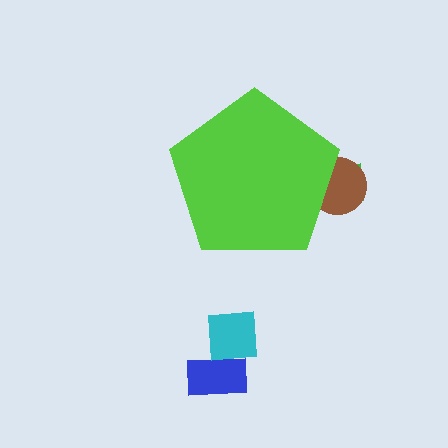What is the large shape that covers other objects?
A lime pentagon.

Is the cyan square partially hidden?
No, the cyan square is fully visible.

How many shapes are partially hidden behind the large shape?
2 shapes are partially hidden.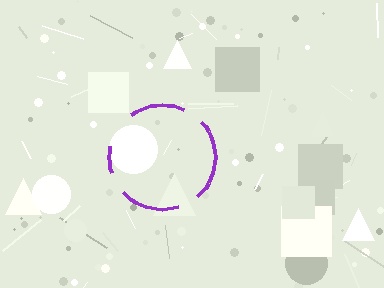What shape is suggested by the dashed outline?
The dashed outline suggests a circle.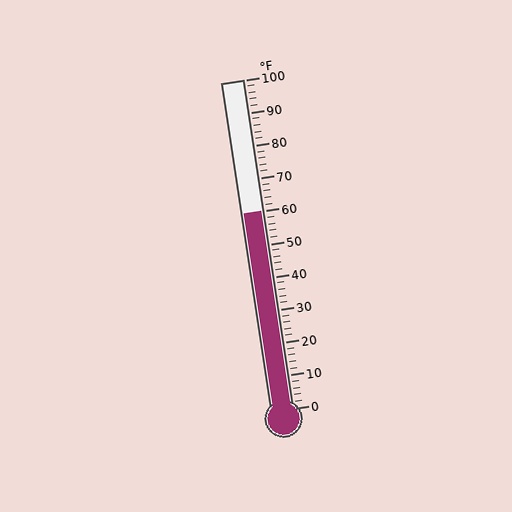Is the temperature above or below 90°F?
The temperature is below 90°F.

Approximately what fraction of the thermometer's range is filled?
The thermometer is filled to approximately 60% of its range.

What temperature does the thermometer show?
The thermometer shows approximately 60°F.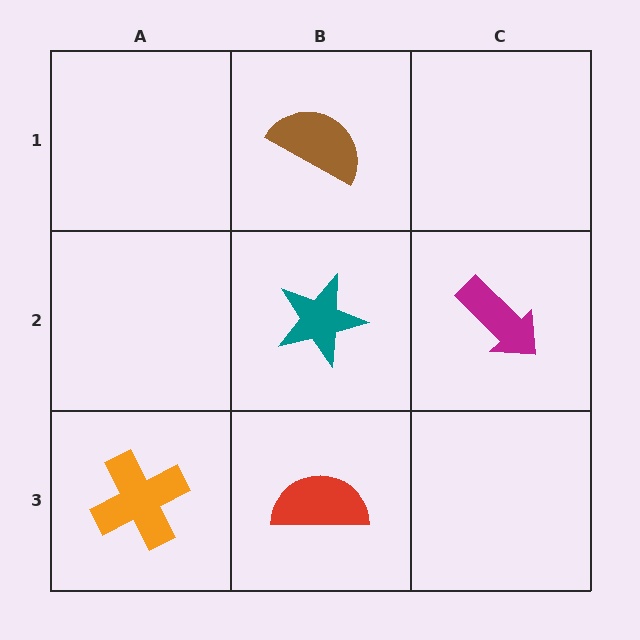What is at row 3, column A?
An orange cross.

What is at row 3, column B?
A red semicircle.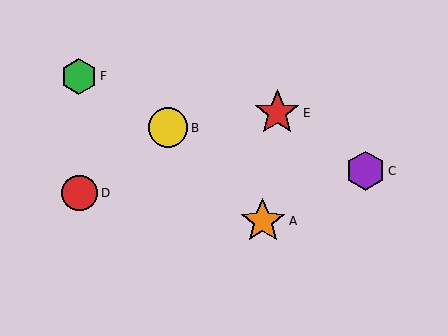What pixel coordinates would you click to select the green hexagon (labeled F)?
Click at (79, 76) to select the green hexagon F.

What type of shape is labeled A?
Shape A is an orange star.